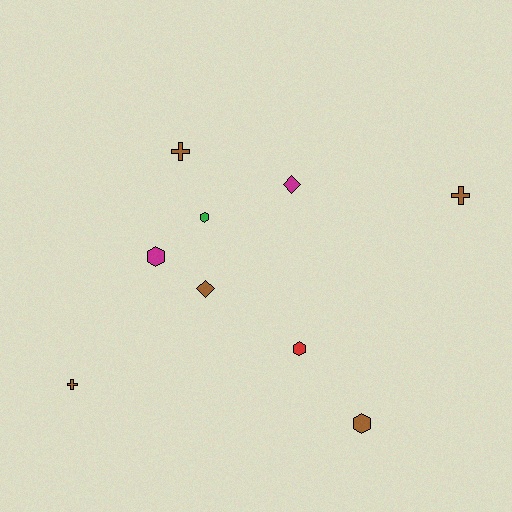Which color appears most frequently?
Brown, with 5 objects.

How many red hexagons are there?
There is 1 red hexagon.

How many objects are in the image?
There are 9 objects.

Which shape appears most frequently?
Hexagon, with 4 objects.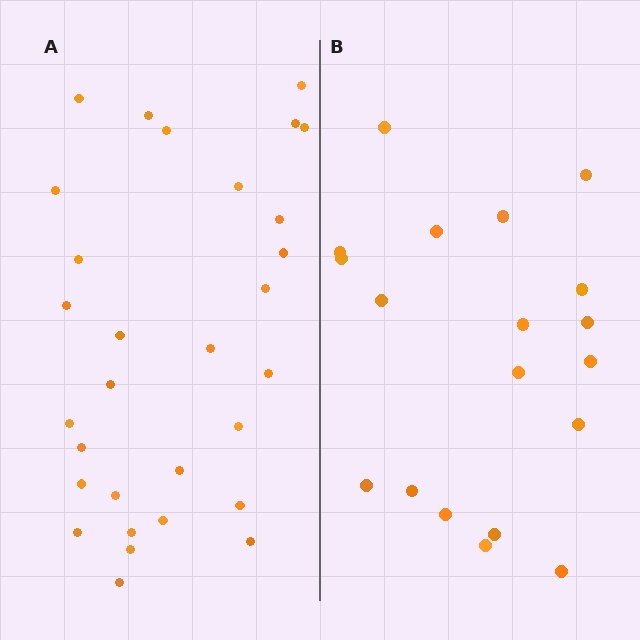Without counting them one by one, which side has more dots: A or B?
Region A (the left region) has more dots.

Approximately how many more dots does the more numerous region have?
Region A has roughly 12 or so more dots than region B.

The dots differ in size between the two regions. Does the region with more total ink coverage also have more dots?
No. Region B has more total ink coverage because its dots are larger, but region A actually contains more individual dots. Total area can be misleading — the number of items is what matters here.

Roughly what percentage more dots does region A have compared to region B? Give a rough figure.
About 60% more.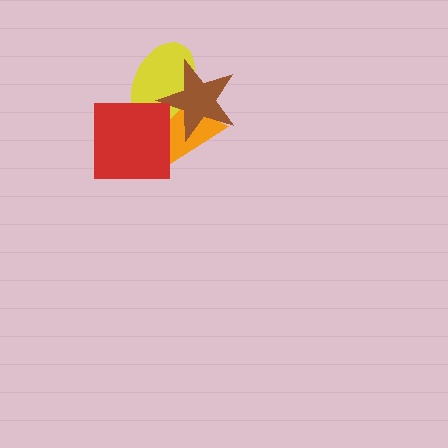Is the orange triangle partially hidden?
Yes, it is partially covered by another shape.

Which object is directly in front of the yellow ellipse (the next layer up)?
The brown star is directly in front of the yellow ellipse.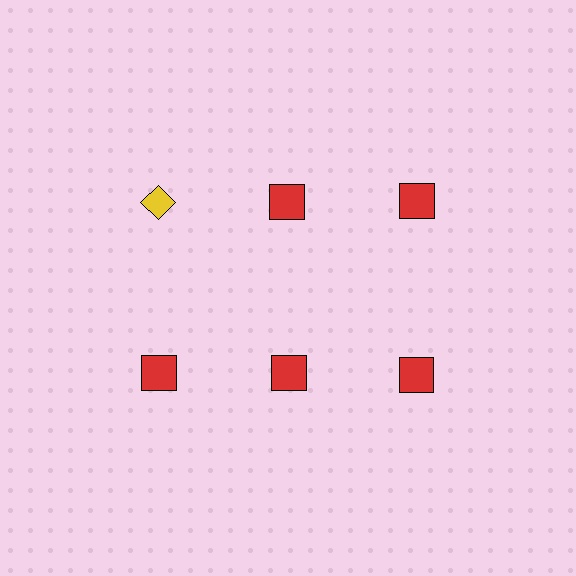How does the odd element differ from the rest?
It differs in both color (yellow instead of red) and shape (diamond instead of square).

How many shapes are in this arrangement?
There are 6 shapes arranged in a grid pattern.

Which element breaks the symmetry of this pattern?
The yellow diamond in the top row, leftmost column breaks the symmetry. All other shapes are red squares.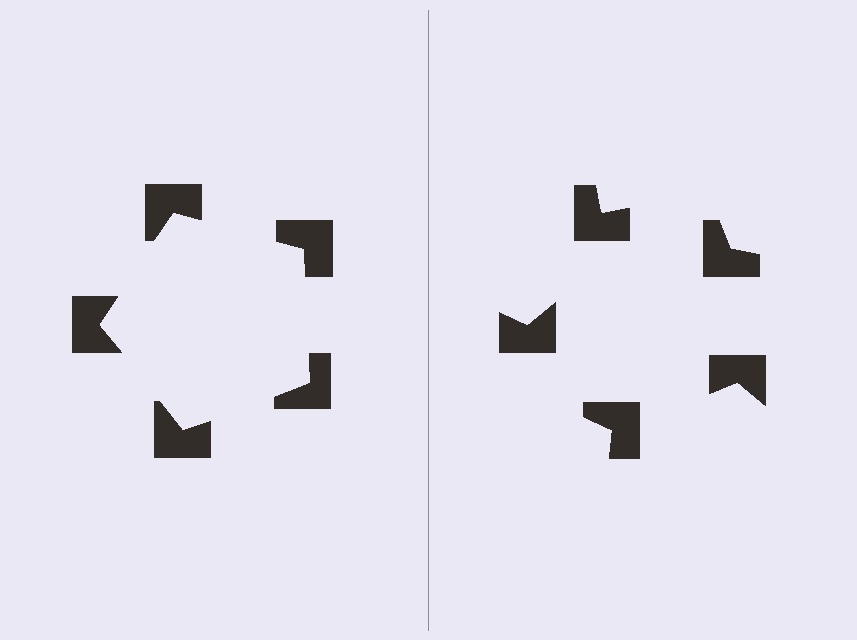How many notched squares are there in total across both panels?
10 — 5 on each side.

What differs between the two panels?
The notched squares are positioned identically on both sides; only the wedge orientations differ. On the left they align to a pentagon; on the right they are misaligned.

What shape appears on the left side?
An illusory pentagon.